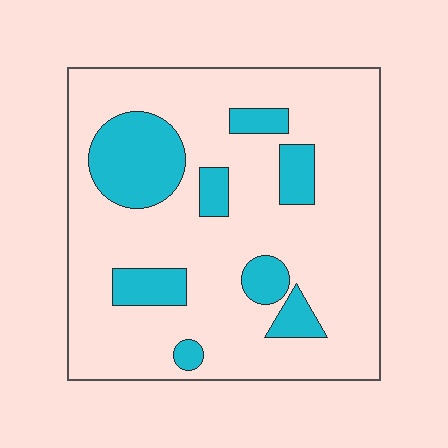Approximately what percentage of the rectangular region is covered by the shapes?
Approximately 20%.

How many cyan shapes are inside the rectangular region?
8.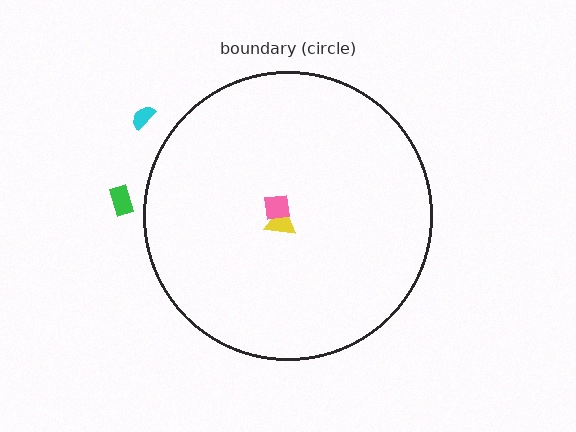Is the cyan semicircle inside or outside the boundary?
Outside.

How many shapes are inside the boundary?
2 inside, 2 outside.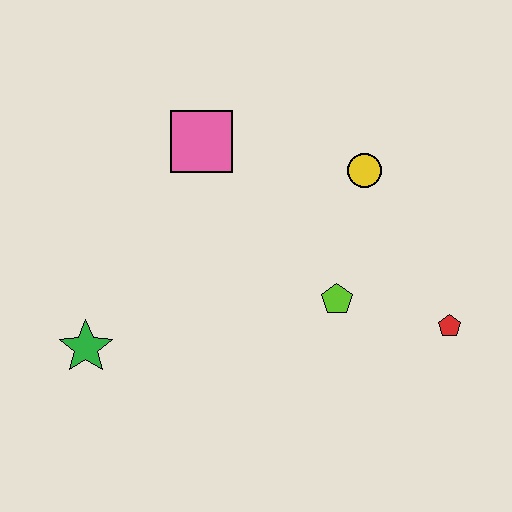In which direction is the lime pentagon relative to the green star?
The lime pentagon is to the right of the green star.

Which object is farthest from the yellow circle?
The green star is farthest from the yellow circle.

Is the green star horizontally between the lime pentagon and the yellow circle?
No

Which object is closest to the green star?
The pink square is closest to the green star.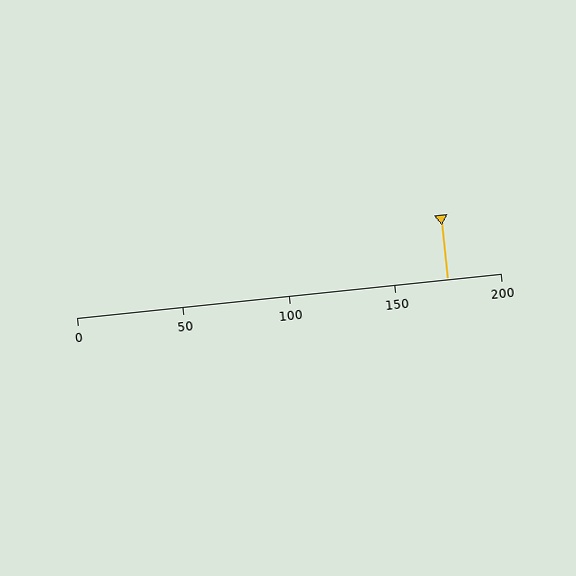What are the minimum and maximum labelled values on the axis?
The axis runs from 0 to 200.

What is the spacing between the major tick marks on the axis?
The major ticks are spaced 50 apart.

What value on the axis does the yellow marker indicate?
The marker indicates approximately 175.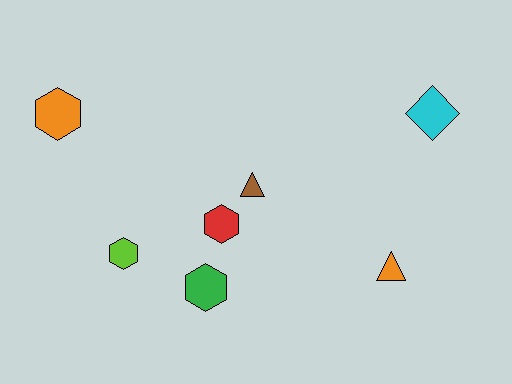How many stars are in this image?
There are no stars.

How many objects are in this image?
There are 7 objects.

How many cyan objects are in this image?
There is 1 cyan object.